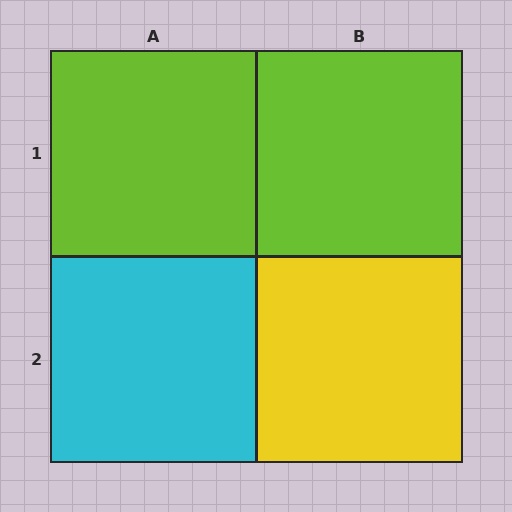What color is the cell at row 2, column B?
Yellow.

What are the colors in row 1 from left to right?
Lime, lime.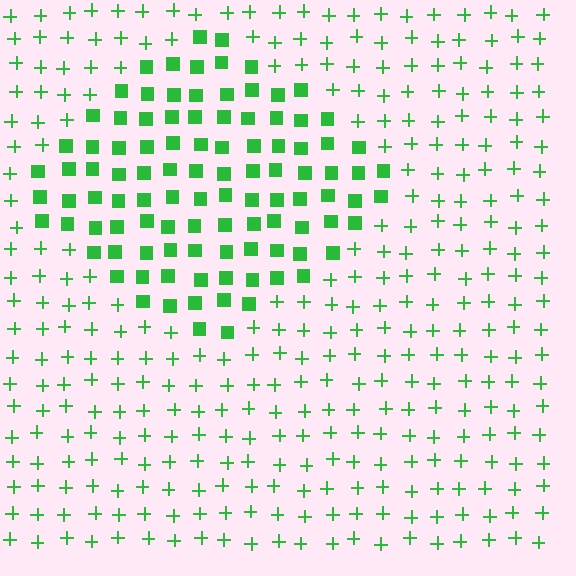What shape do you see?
I see a diamond.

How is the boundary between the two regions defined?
The boundary is defined by a change in element shape: squares inside vs. plus signs outside. All elements share the same color and spacing.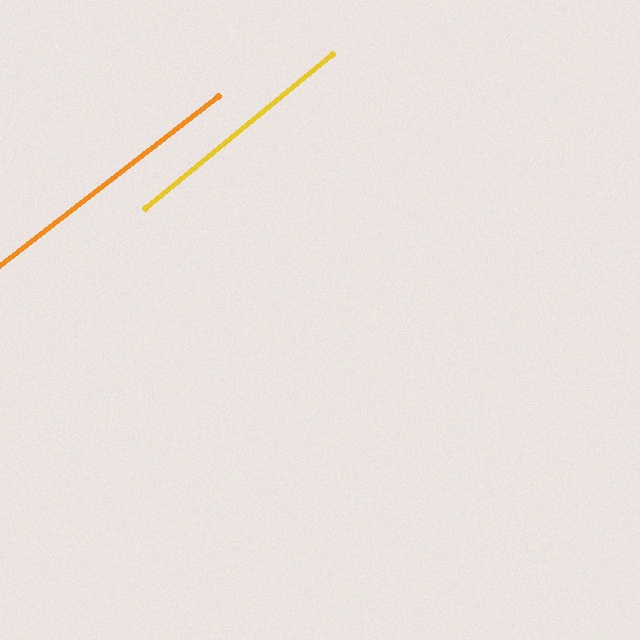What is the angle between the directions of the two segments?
Approximately 2 degrees.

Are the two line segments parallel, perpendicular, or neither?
Parallel — their directions differ by only 1.7°.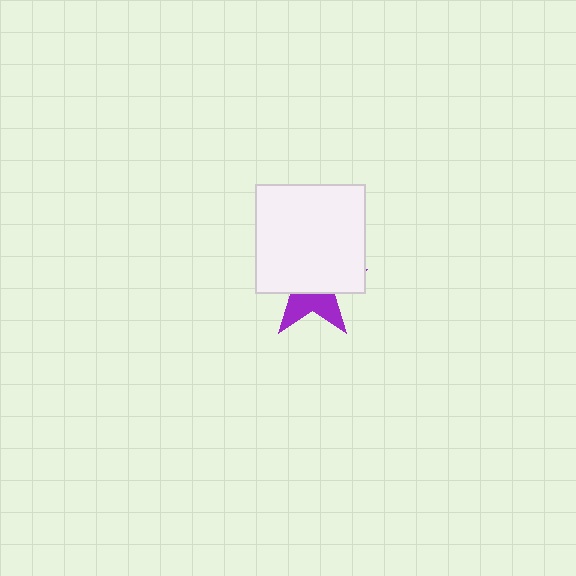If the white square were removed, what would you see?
You would see the complete purple star.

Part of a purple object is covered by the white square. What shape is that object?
It is a star.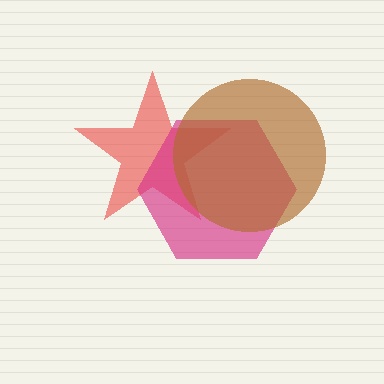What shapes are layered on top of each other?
The layered shapes are: a red star, a magenta hexagon, a brown circle.